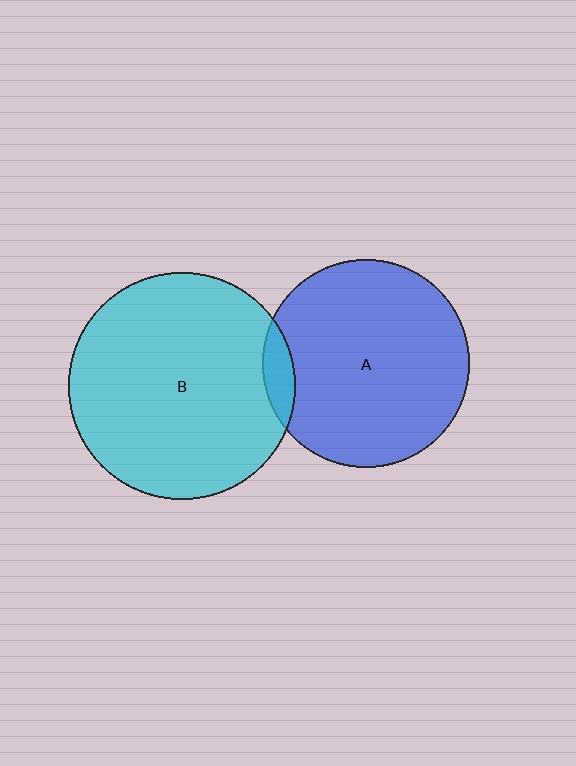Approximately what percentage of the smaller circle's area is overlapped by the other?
Approximately 5%.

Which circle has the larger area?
Circle B (cyan).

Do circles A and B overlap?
Yes.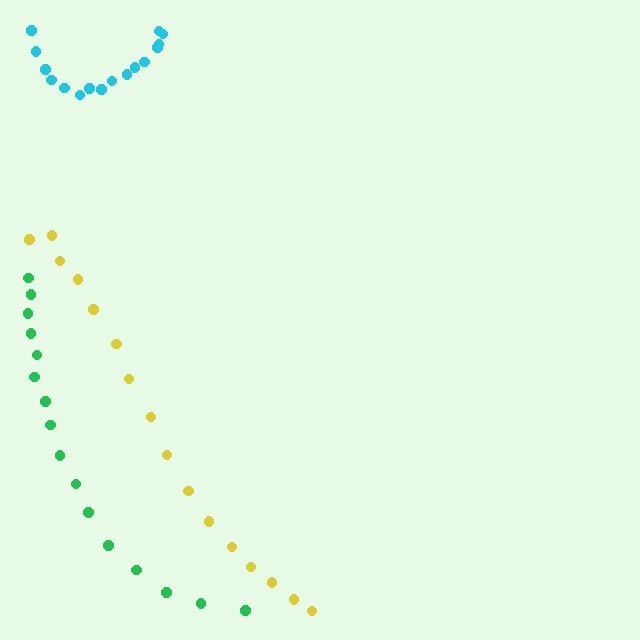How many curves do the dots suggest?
There are 3 distinct paths.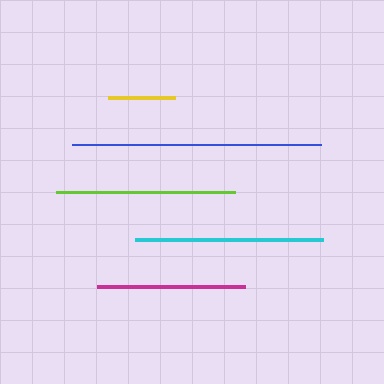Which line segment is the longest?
The blue line is the longest at approximately 249 pixels.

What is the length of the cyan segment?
The cyan segment is approximately 188 pixels long.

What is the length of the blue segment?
The blue segment is approximately 249 pixels long.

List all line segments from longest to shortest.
From longest to shortest: blue, cyan, lime, magenta, yellow.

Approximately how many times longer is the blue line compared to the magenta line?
The blue line is approximately 1.7 times the length of the magenta line.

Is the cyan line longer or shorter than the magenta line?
The cyan line is longer than the magenta line.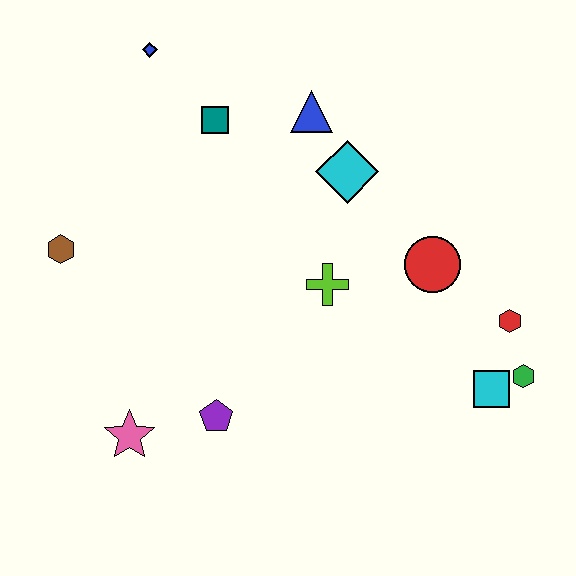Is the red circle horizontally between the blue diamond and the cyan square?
Yes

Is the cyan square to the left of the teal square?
No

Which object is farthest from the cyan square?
The blue diamond is farthest from the cyan square.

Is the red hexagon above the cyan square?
Yes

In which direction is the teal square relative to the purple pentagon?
The teal square is above the purple pentagon.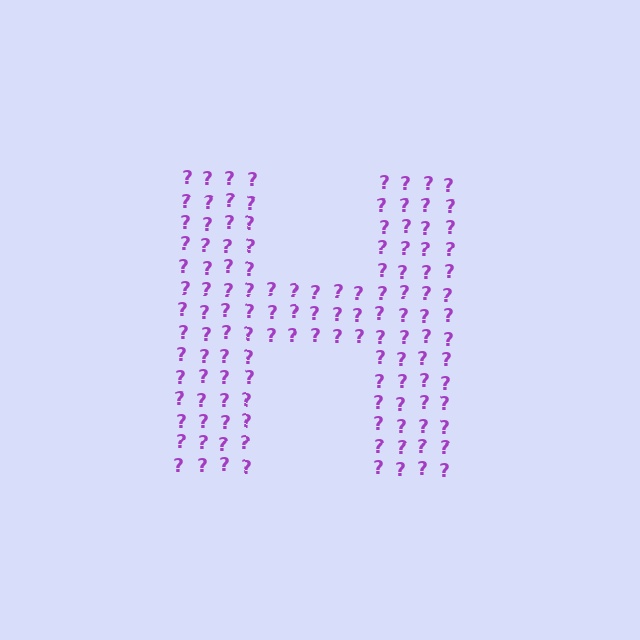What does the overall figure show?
The overall figure shows the letter H.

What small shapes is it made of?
It is made of small question marks.